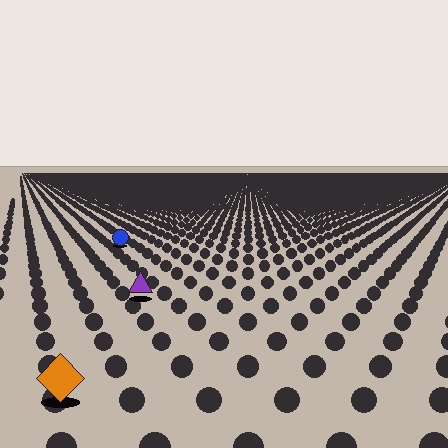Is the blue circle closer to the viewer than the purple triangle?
No. The purple triangle is closer — you can tell from the texture gradient: the ground texture is coarser near it.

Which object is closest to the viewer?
The orange diamond is closest. The texture marks near it are larger and more spread out.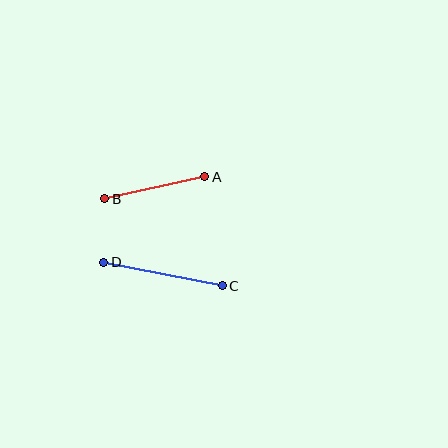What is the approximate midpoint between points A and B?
The midpoint is at approximately (155, 188) pixels.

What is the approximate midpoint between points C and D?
The midpoint is at approximately (163, 274) pixels.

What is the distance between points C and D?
The distance is approximately 121 pixels.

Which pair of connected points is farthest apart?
Points C and D are farthest apart.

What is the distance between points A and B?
The distance is approximately 102 pixels.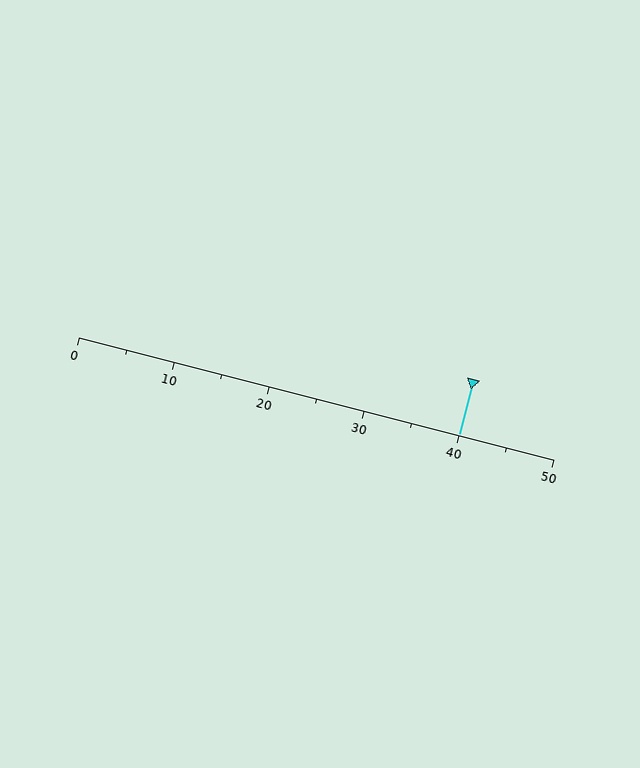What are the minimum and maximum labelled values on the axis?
The axis runs from 0 to 50.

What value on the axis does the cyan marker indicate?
The marker indicates approximately 40.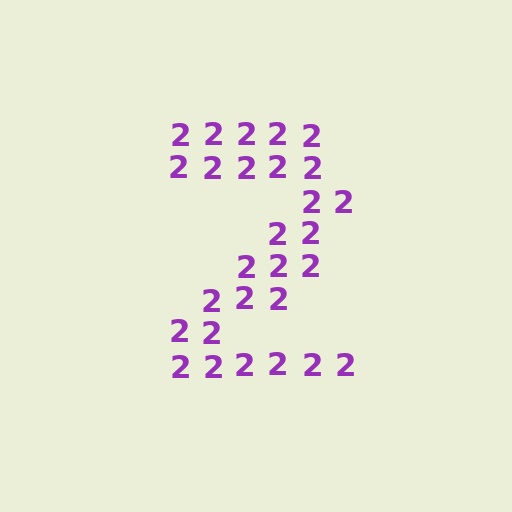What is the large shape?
The large shape is the digit 2.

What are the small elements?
The small elements are digit 2's.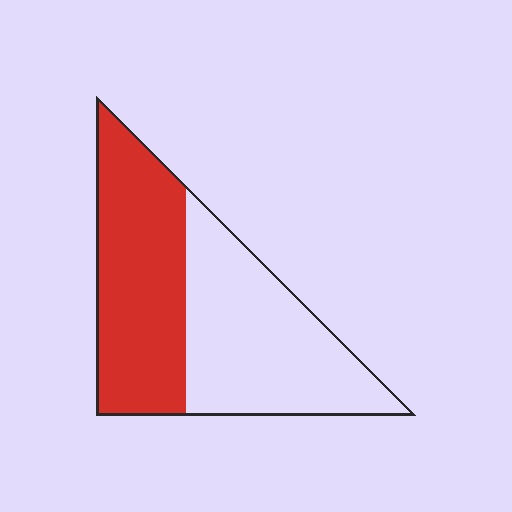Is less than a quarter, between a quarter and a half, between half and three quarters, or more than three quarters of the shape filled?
Between a quarter and a half.